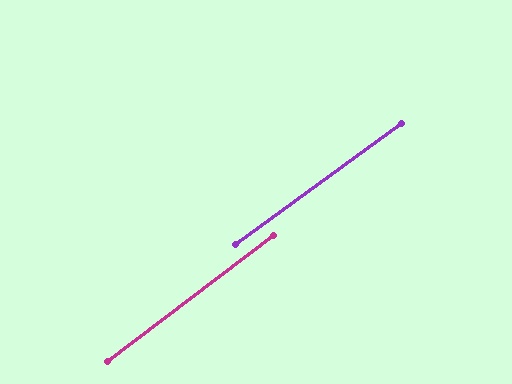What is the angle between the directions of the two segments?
Approximately 1 degree.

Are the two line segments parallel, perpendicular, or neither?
Parallel — their directions differ by only 1.2°.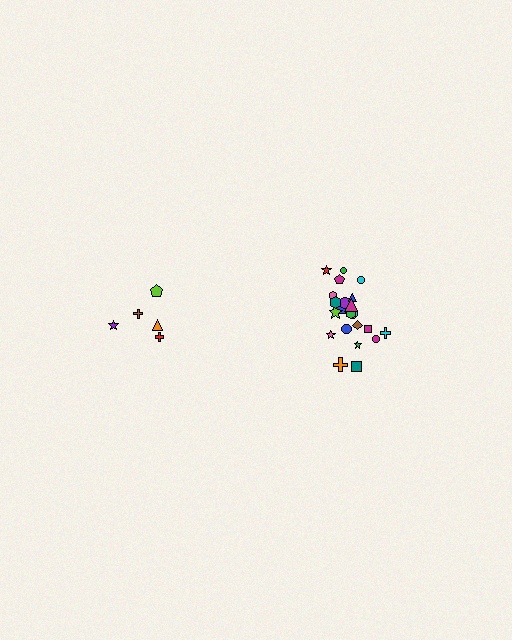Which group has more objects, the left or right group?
The right group.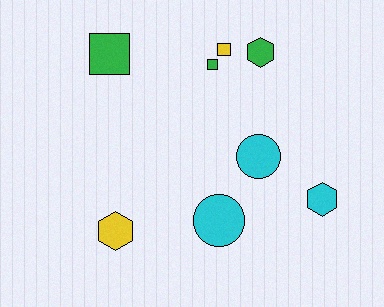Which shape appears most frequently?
Hexagon, with 3 objects.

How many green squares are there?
There are 2 green squares.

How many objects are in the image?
There are 8 objects.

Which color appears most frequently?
Green, with 3 objects.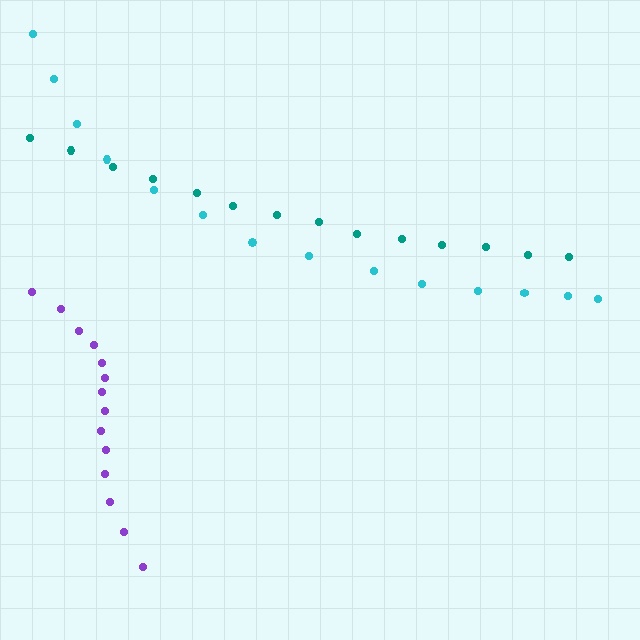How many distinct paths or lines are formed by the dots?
There are 3 distinct paths.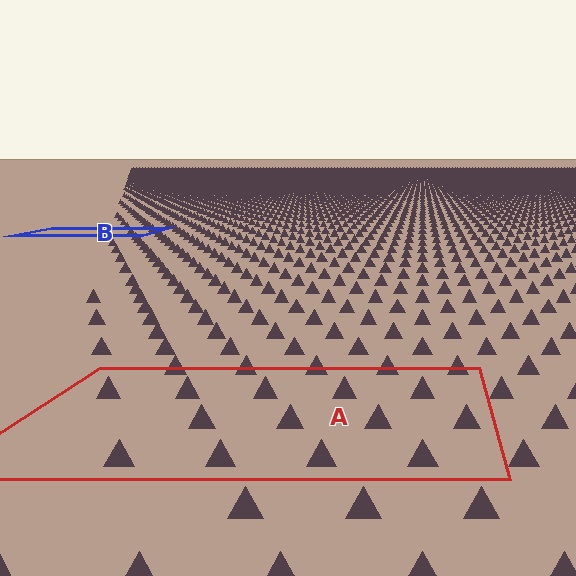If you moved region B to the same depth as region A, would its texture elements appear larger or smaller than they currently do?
They would appear larger. At a closer depth, the same texture elements are projected at a bigger on-screen size.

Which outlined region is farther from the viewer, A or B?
Region B is farther from the viewer — the texture elements inside it appear smaller and more densely packed.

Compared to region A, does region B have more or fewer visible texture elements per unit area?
Region B has more texture elements per unit area — they are packed more densely because it is farther away.